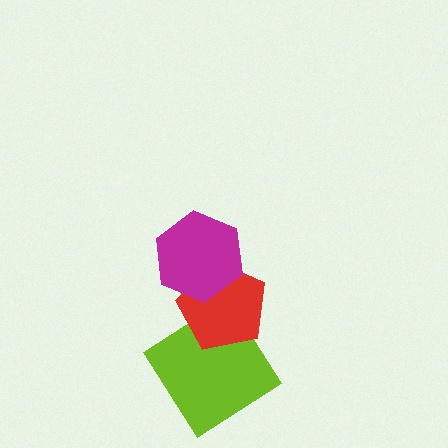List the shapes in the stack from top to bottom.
From top to bottom: the magenta hexagon, the red pentagon, the lime diamond.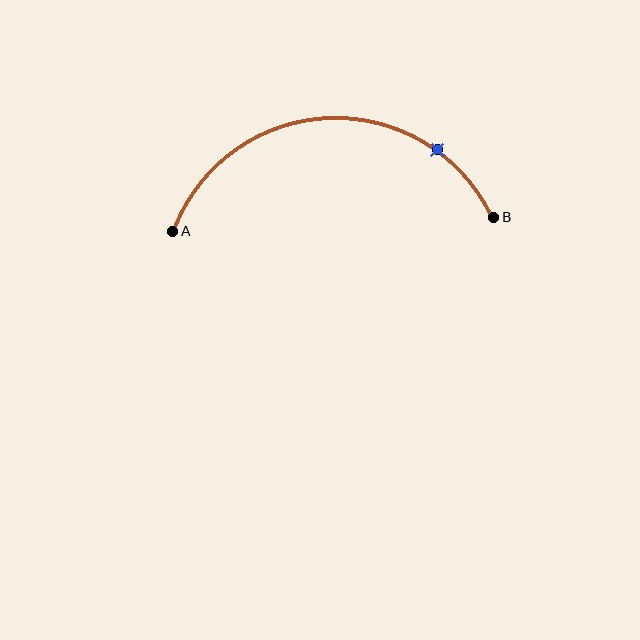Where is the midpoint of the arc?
The arc midpoint is the point on the curve farthest from the straight line joining A and B. It sits above that line.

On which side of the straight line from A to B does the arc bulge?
The arc bulges above the straight line connecting A and B.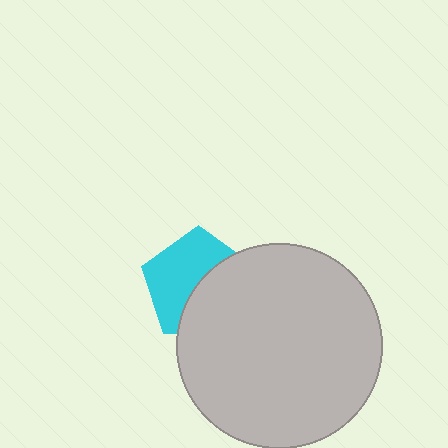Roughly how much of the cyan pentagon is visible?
About half of it is visible (roughly 53%).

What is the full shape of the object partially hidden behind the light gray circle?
The partially hidden object is a cyan pentagon.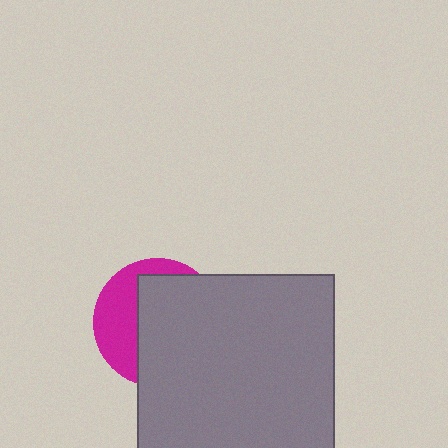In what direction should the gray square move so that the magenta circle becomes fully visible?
The gray square should move right. That is the shortest direction to clear the overlap and leave the magenta circle fully visible.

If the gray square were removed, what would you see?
You would see the complete magenta circle.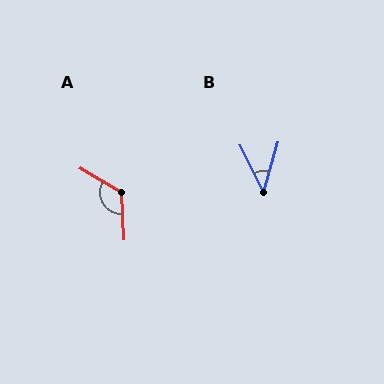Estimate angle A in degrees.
Approximately 124 degrees.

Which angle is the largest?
A, at approximately 124 degrees.